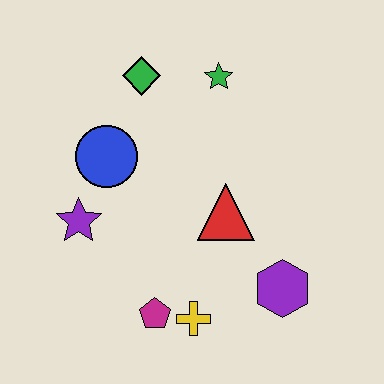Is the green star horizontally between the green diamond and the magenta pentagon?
No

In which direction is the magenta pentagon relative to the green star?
The magenta pentagon is below the green star.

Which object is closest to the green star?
The green diamond is closest to the green star.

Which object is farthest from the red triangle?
The green diamond is farthest from the red triangle.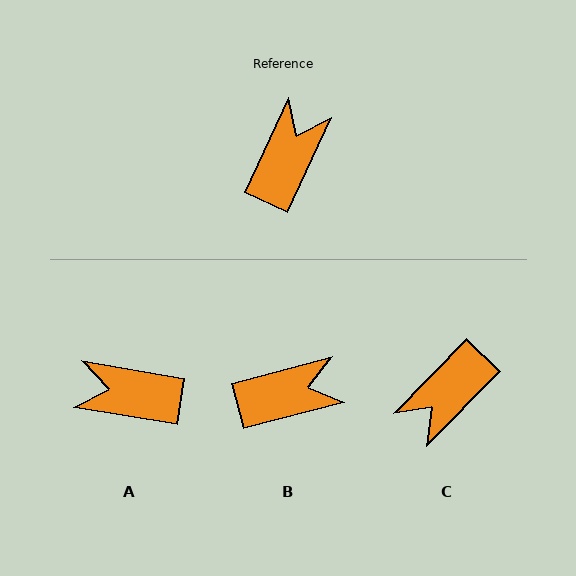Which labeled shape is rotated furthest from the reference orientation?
C, about 160 degrees away.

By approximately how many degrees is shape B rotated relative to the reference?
Approximately 50 degrees clockwise.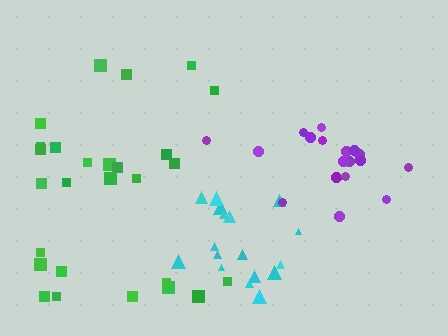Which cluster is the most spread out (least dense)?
Green.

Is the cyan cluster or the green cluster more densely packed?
Cyan.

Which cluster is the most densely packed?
Cyan.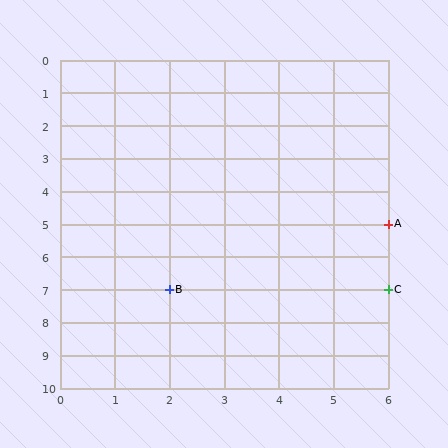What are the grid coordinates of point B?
Point B is at grid coordinates (2, 7).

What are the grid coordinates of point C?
Point C is at grid coordinates (6, 7).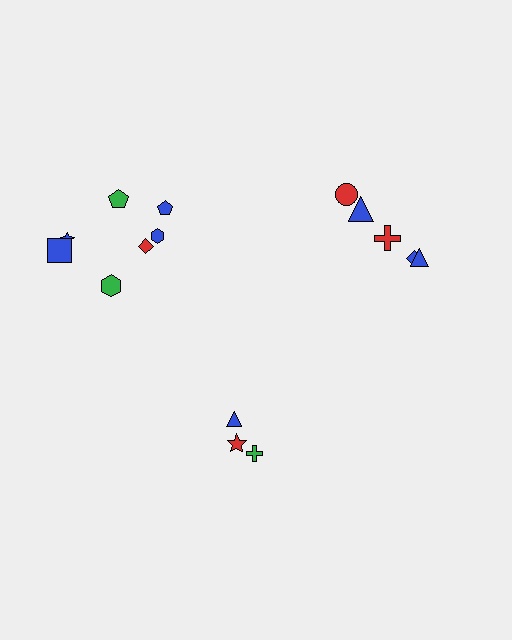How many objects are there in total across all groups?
There are 15 objects.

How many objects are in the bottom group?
There are 3 objects.